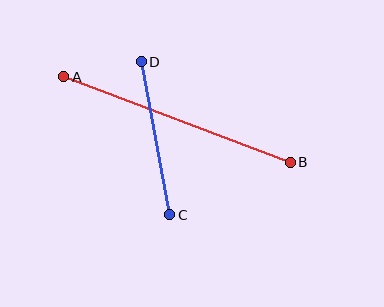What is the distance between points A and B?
The distance is approximately 242 pixels.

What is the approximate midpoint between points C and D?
The midpoint is at approximately (156, 138) pixels.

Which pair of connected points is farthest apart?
Points A and B are farthest apart.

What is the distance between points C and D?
The distance is approximately 156 pixels.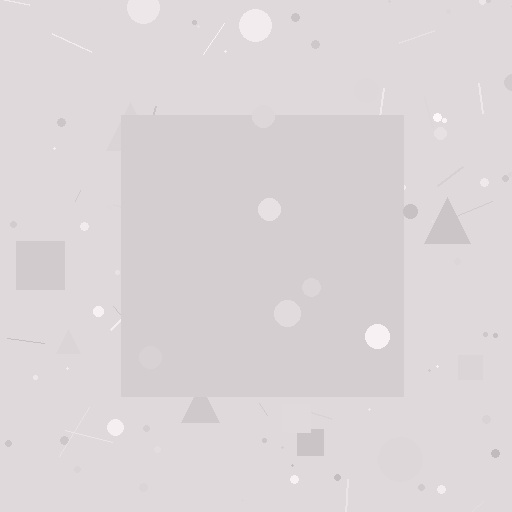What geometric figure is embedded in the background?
A square is embedded in the background.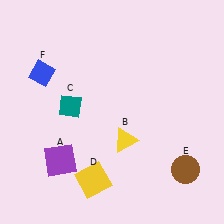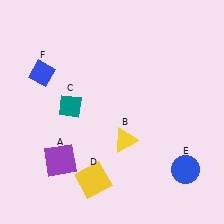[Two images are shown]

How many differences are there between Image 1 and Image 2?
There is 1 difference between the two images.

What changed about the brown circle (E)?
In Image 1, E is brown. In Image 2, it changed to blue.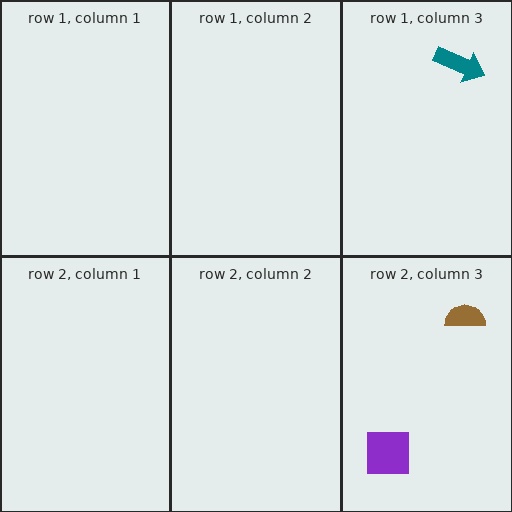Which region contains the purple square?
The row 2, column 3 region.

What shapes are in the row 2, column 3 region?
The brown semicircle, the purple square.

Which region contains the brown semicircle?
The row 2, column 3 region.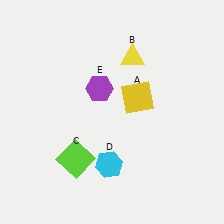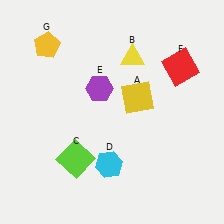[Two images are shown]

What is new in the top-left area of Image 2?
A yellow pentagon (G) was added in the top-left area of Image 2.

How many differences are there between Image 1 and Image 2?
There are 2 differences between the two images.